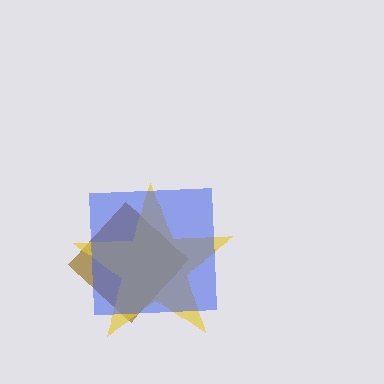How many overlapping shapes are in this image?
There are 3 overlapping shapes in the image.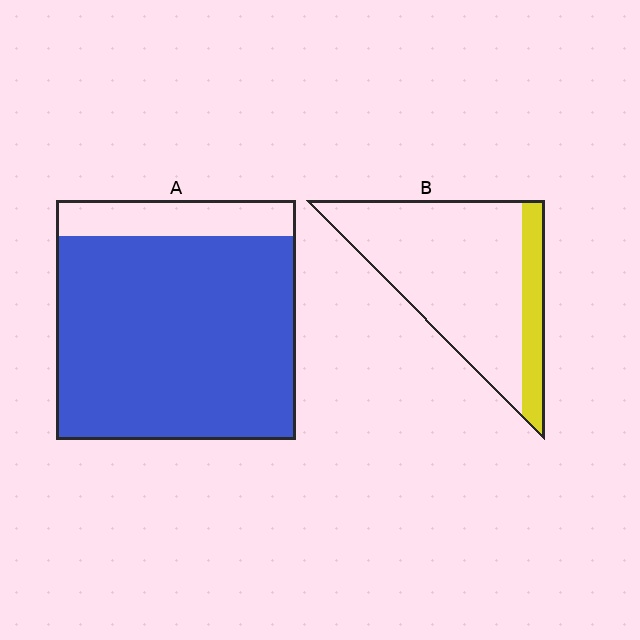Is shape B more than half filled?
No.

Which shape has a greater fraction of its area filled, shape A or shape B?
Shape A.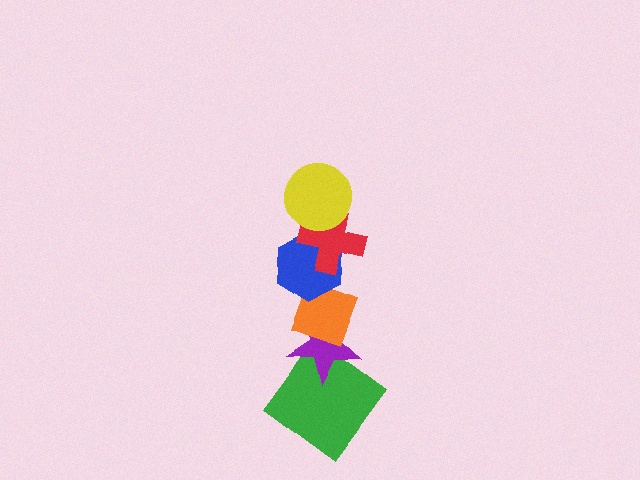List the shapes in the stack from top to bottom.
From top to bottom: the yellow circle, the red cross, the blue hexagon, the orange diamond, the purple star, the green diamond.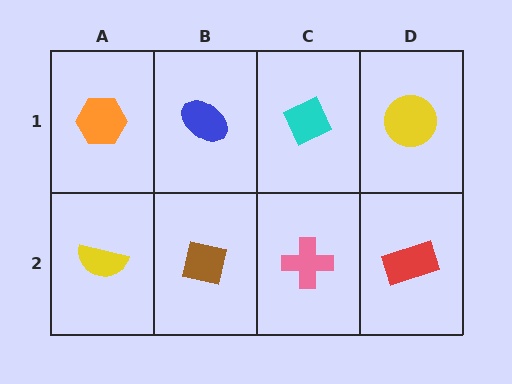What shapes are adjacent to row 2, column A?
An orange hexagon (row 1, column A), a brown square (row 2, column B).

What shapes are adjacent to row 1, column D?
A red rectangle (row 2, column D), a cyan diamond (row 1, column C).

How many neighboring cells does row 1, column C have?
3.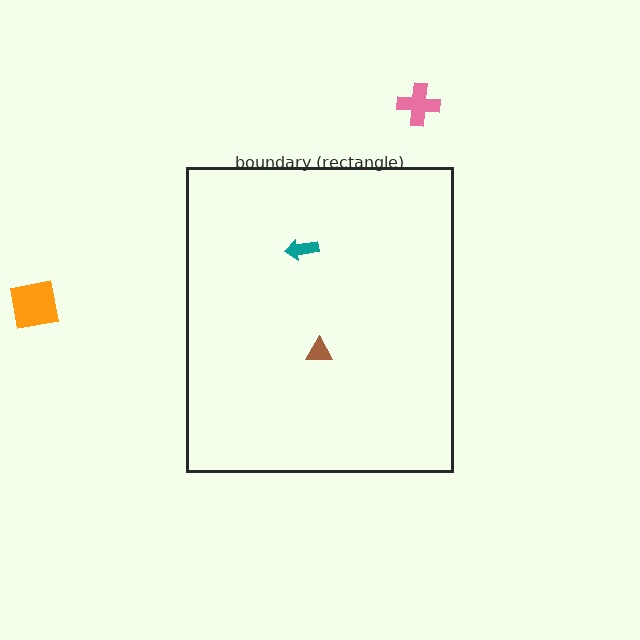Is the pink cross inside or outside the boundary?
Outside.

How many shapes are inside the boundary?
2 inside, 2 outside.